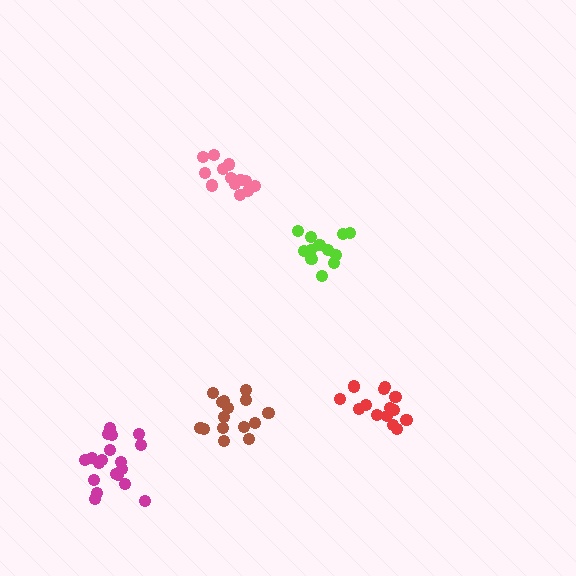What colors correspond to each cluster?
The clusters are colored: red, pink, lime, magenta, brown.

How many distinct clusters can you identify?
There are 5 distinct clusters.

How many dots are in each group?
Group 1: 14 dots, Group 2: 13 dots, Group 3: 13 dots, Group 4: 19 dots, Group 5: 15 dots (74 total).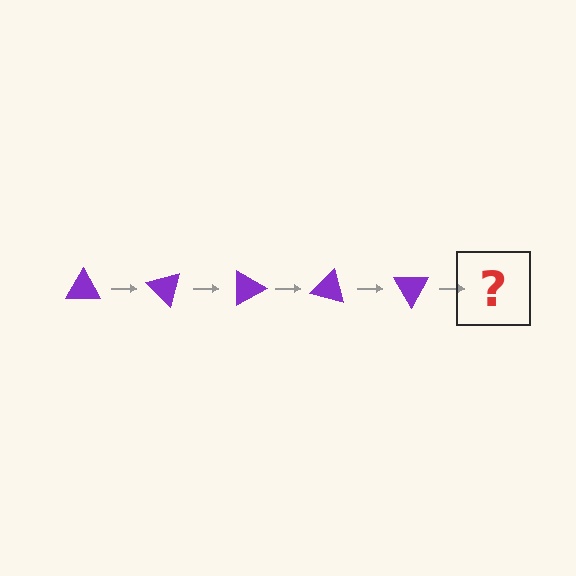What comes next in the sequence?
The next element should be a purple triangle rotated 225 degrees.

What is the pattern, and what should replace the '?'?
The pattern is that the triangle rotates 45 degrees each step. The '?' should be a purple triangle rotated 225 degrees.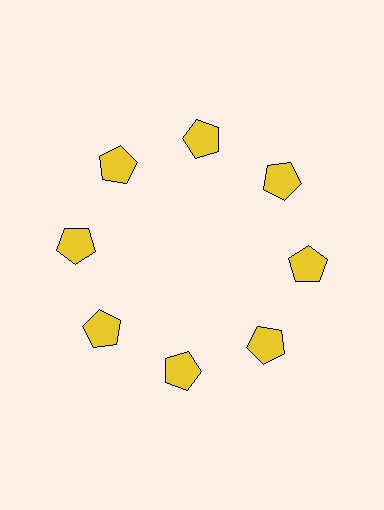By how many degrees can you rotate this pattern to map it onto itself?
The pattern maps onto itself every 45 degrees of rotation.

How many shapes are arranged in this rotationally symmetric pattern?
There are 8 shapes, arranged in 8 groups of 1.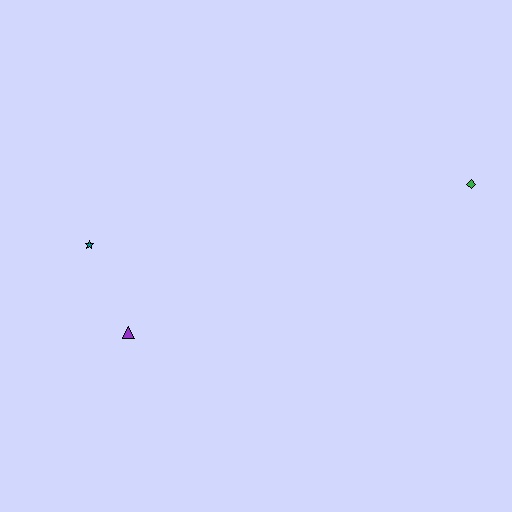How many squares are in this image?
There are no squares.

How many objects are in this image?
There are 3 objects.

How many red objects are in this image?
There are no red objects.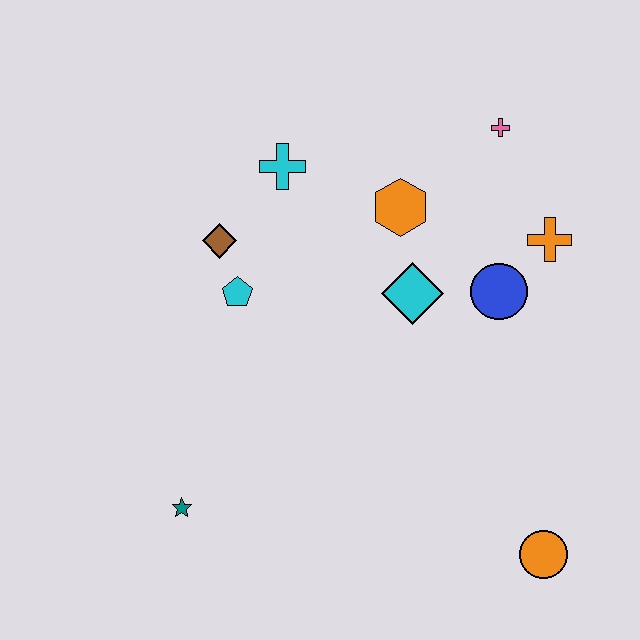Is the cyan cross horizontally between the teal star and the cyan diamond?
Yes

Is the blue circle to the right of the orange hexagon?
Yes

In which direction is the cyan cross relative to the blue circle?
The cyan cross is to the left of the blue circle.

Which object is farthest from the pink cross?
The teal star is farthest from the pink cross.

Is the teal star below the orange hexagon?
Yes